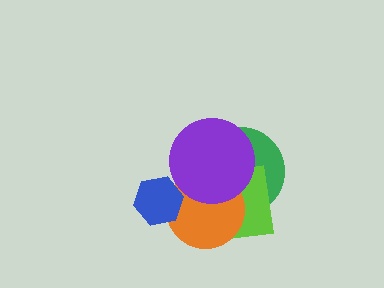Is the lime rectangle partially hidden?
Yes, it is partially covered by another shape.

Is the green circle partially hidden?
Yes, it is partially covered by another shape.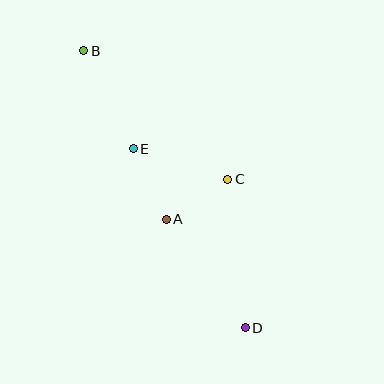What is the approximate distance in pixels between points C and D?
The distance between C and D is approximately 150 pixels.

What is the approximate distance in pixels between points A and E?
The distance between A and E is approximately 78 pixels.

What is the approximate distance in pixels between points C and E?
The distance between C and E is approximately 99 pixels.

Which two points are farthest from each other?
Points B and D are farthest from each other.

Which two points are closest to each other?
Points A and C are closest to each other.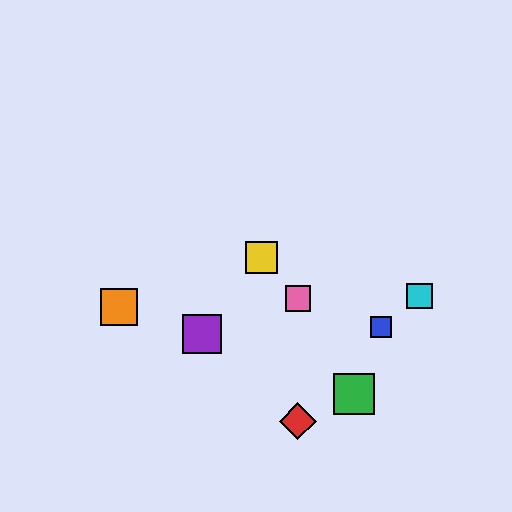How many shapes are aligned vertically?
2 shapes (the red diamond, the pink square) are aligned vertically.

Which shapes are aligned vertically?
The red diamond, the pink square are aligned vertically.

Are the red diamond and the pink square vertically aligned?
Yes, both are at x≈298.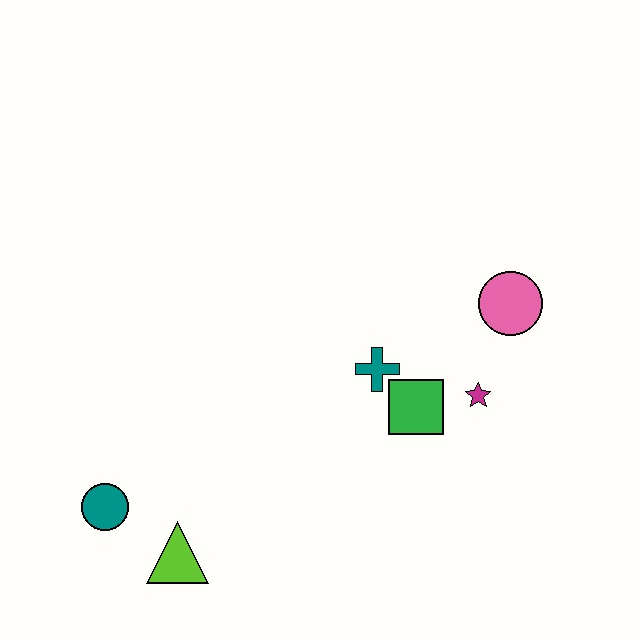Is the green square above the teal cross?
No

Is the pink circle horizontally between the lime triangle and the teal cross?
No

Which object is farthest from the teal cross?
The teal circle is farthest from the teal cross.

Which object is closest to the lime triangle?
The teal circle is closest to the lime triangle.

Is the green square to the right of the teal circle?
Yes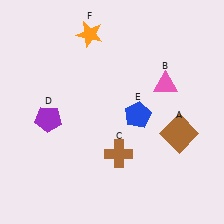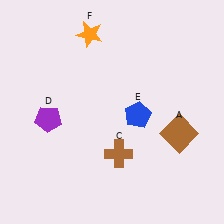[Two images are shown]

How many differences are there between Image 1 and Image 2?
There is 1 difference between the two images.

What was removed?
The pink triangle (B) was removed in Image 2.